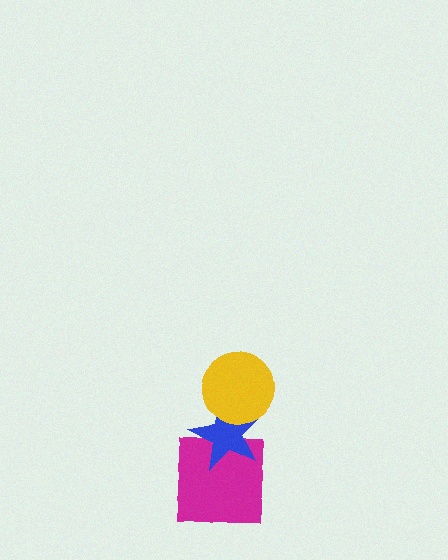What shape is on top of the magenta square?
The blue star is on top of the magenta square.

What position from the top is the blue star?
The blue star is 2nd from the top.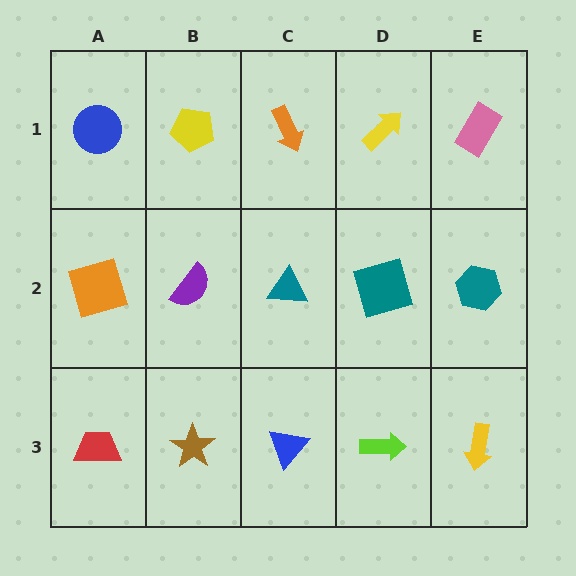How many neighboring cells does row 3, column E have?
2.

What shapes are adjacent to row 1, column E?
A teal hexagon (row 2, column E), a yellow arrow (row 1, column D).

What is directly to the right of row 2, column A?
A purple semicircle.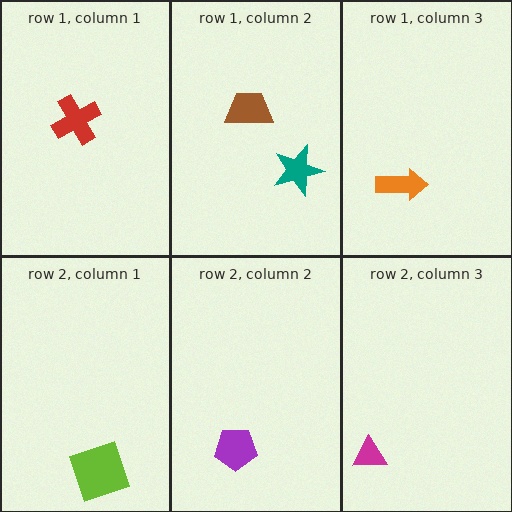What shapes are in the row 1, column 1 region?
The red cross.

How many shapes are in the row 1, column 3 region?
1.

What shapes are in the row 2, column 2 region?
The purple pentagon.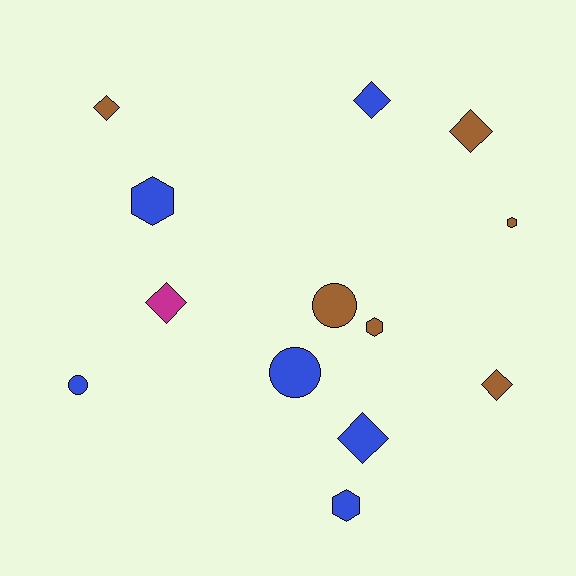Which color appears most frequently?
Blue, with 6 objects.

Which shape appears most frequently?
Diamond, with 6 objects.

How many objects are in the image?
There are 13 objects.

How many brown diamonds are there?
There are 3 brown diamonds.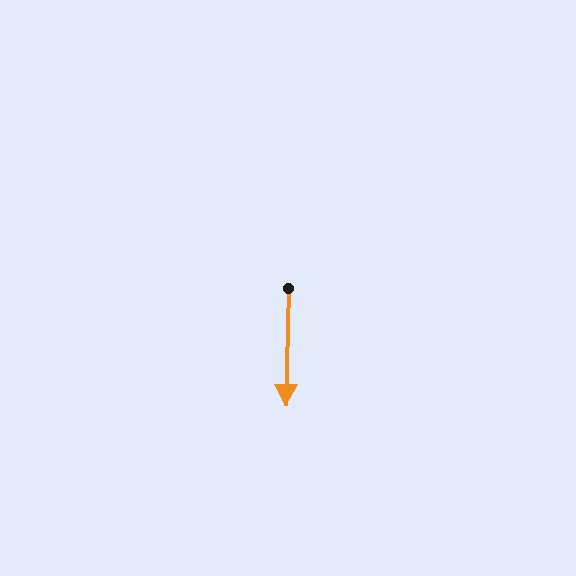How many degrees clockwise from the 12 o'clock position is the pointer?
Approximately 181 degrees.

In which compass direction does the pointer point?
South.